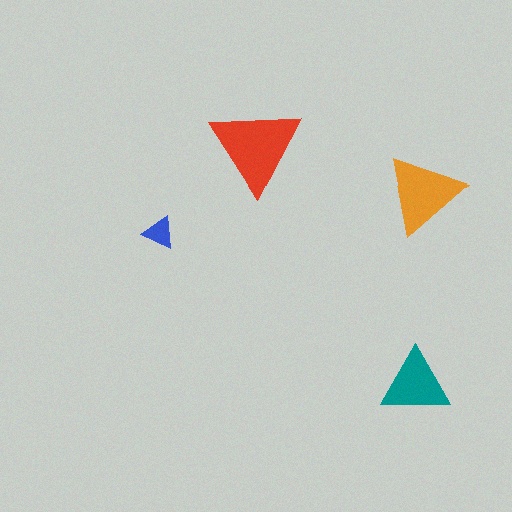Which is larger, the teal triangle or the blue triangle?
The teal one.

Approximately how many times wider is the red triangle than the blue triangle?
About 3 times wider.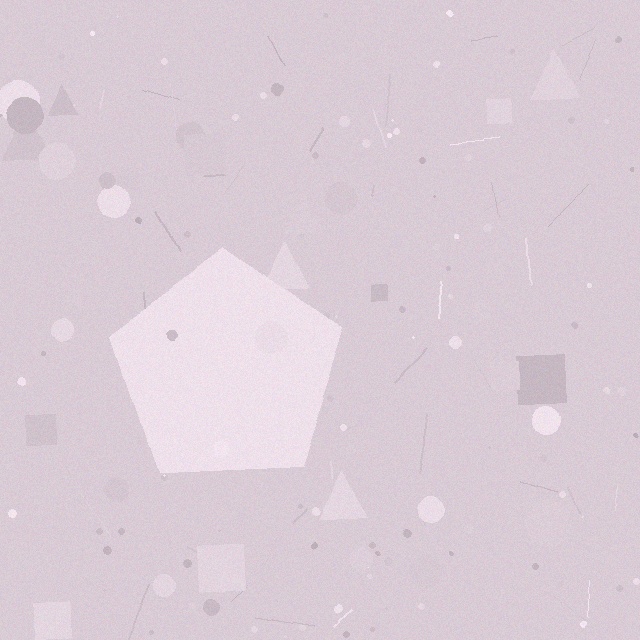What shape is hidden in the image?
A pentagon is hidden in the image.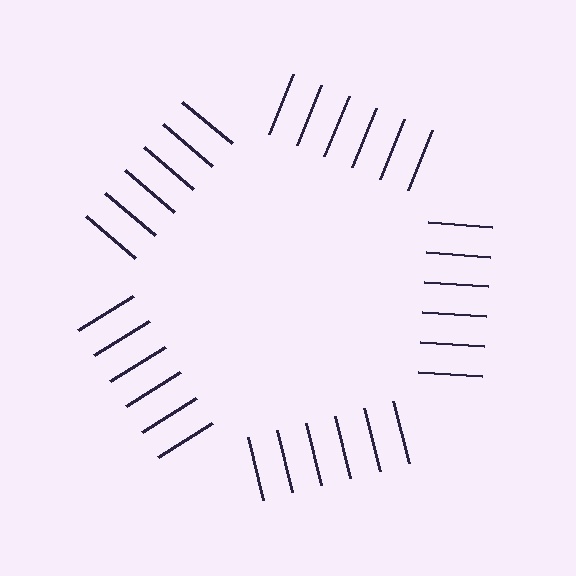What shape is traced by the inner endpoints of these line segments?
An illusory pentagon — the line segments terminate on its edges but no continuous stroke is drawn.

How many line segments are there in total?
30 — 6 along each of the 5 edges.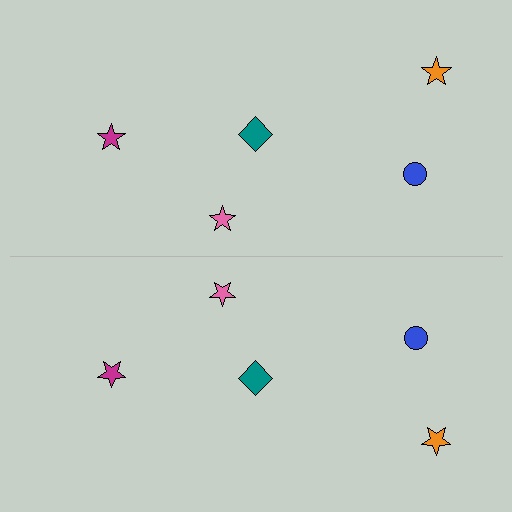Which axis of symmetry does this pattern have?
The pattern has a horizontal axis of symmetry running through the center of the image.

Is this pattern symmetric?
Yes, this pattern has bilateral (reflection) symmetry.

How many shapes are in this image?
There are 10 shapes in this image.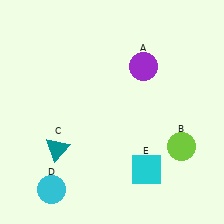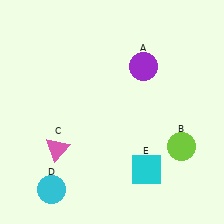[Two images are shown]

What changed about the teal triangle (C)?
In Image 1, C is teal. In Image 2, it changed to pink.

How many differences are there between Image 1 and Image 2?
There is 1 difference between the two images.